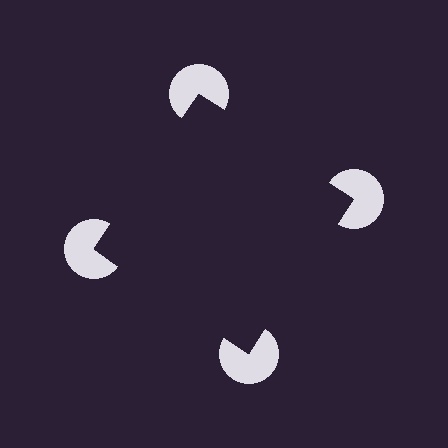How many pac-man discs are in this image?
There are 4 — one at each vertex of the illusory square.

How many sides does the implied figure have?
4 sides.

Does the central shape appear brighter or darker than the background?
It typically appears slightly darker than the background, even though no actual brightness change is drawn.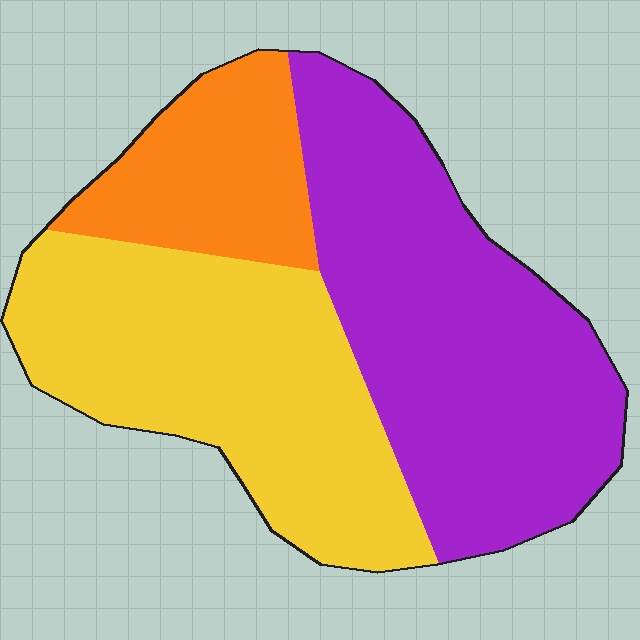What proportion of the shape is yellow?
Yellow takes up between a third and a half of the shape.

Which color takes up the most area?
Purple, at roughly 45%.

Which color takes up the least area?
Orange, at roughly 15%.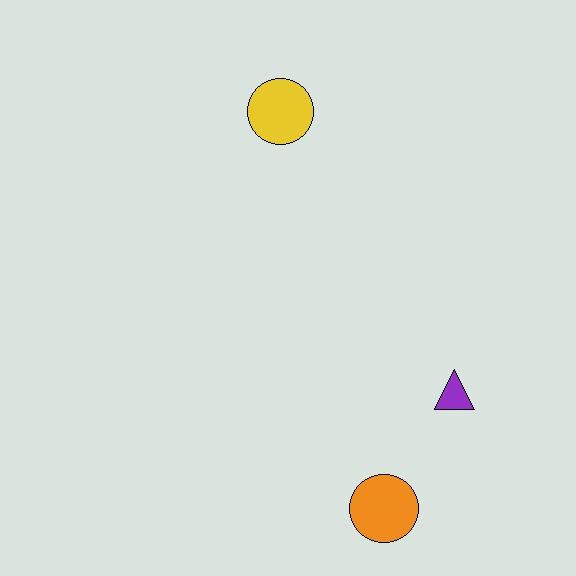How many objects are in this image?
There are 3 objects.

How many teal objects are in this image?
There are no teal objects.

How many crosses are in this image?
There are no crosses.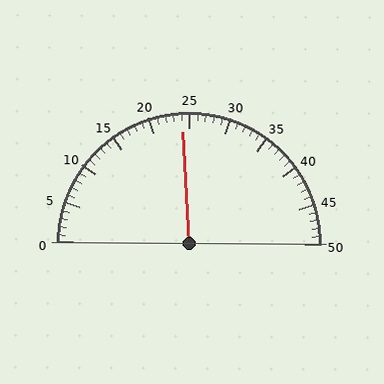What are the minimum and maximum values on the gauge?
The gauge ranges from 0 to 50.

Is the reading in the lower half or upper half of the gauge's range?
The reading is in the lower half of the range (0 to 50).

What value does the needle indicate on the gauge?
The needle indicates approximately 24.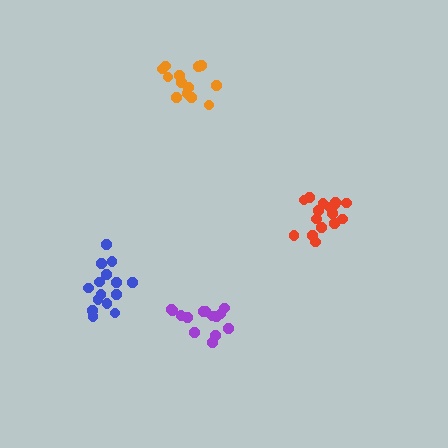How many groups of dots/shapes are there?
There are 4 groups.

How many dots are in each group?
Group 1: 14 dots, Group 2: 15 dots, Group 3: 16 dots, Group 4: 13 dots (58 total).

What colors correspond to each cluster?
The clusters are colored: purple, blue, red, orange.